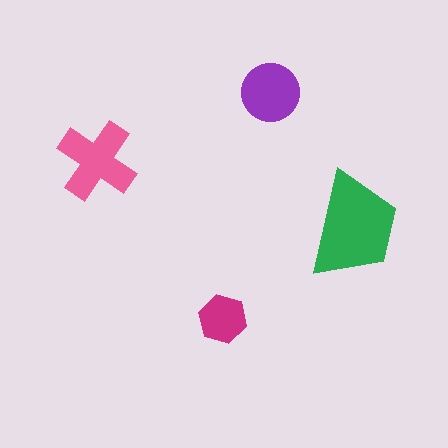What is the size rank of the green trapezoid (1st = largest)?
1st.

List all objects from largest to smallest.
The green trapezoid, the pink cross, the purple circle, the magenta hexagon.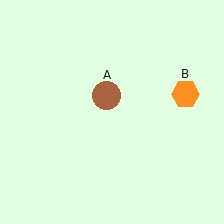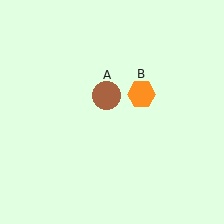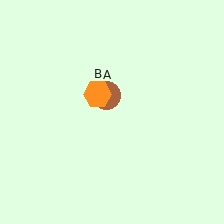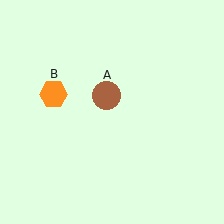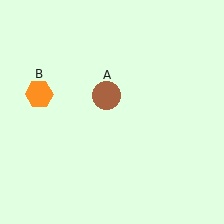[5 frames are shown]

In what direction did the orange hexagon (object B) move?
The orange hexagon (object B) moved left.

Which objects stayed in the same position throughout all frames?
Brown circle (object A) remained stationary.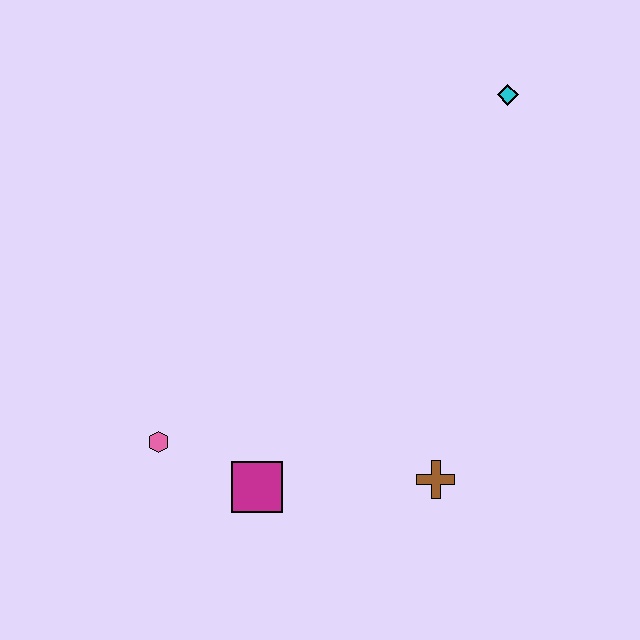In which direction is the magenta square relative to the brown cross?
The magenta square is to the left of the brown cross.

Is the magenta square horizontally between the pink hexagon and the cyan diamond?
Yes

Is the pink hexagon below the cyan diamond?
Yes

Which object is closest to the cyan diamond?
The brown cross is closest to the cyan diamond.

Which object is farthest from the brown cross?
The cyan diamond is farthest from the brown cross.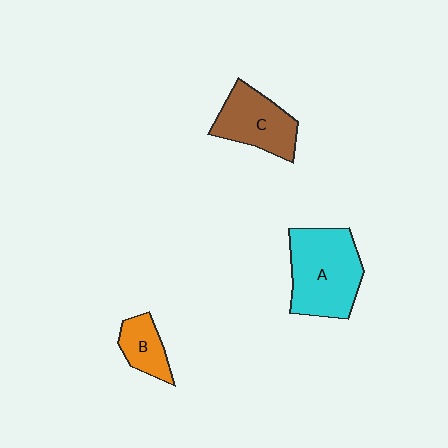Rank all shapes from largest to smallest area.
From largest to smallest: A (cyan), C (brown), B (orange).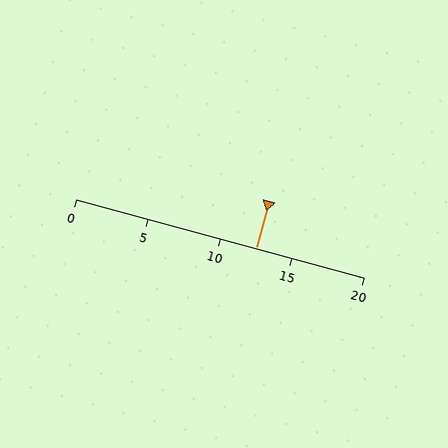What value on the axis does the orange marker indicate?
The marker indicates approximately 12.5.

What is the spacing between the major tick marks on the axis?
The major ticks are spaced 5 apart.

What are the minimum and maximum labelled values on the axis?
The axis runs from 0 to 20.